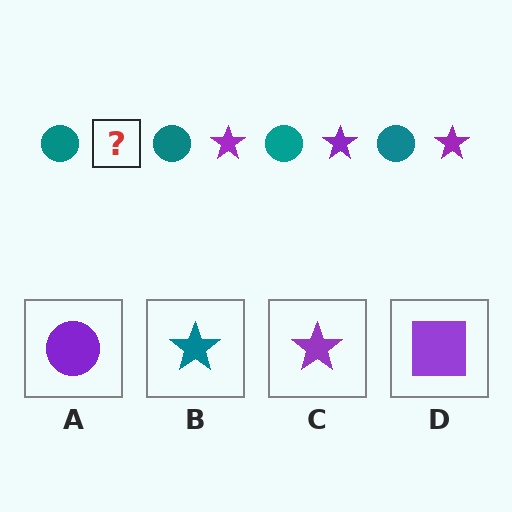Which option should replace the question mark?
Option C.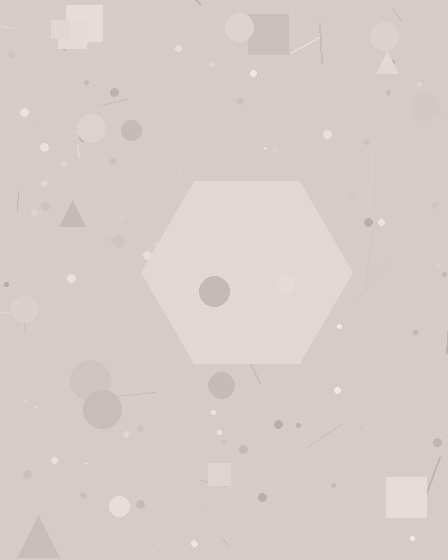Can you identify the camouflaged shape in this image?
The camouflaged shape is a hexagon.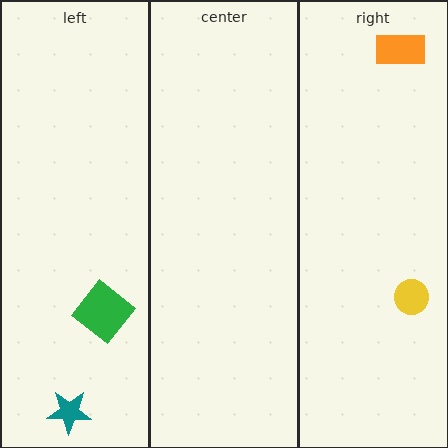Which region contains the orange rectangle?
The right region.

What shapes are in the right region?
The yellow circle, the orange rectangle.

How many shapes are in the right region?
2.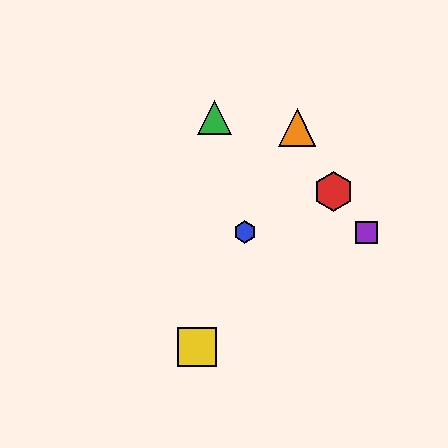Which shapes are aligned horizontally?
The blue hexagon, the purple square are aligned horizontally.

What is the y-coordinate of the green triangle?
The green triangle is at y≈117.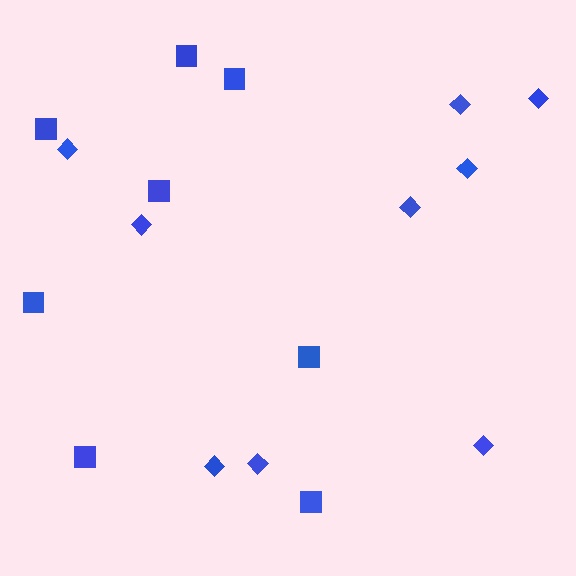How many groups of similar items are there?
There are 2 groups: one group of diamonds (9) and one group of squares (8).